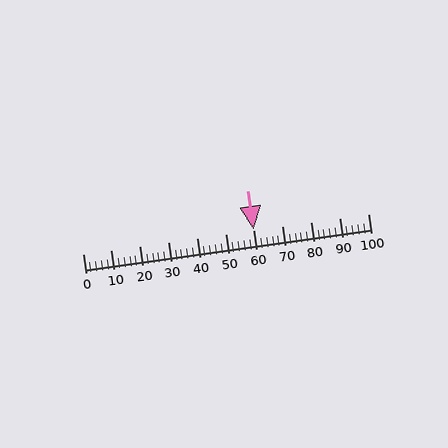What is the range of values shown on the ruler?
The ruler shows values from 0 to 100.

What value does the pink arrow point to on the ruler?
The pink arrow points to approximately 60.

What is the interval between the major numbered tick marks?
The major tick marks are spaced 10 units apart.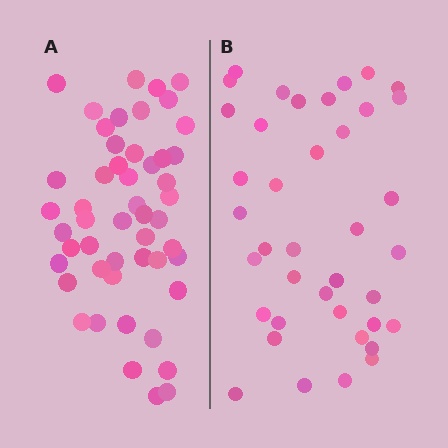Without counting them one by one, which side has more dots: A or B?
Region A (the left region) has more dots.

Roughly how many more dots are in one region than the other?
Region A has roughly 12 or so more dots than region B.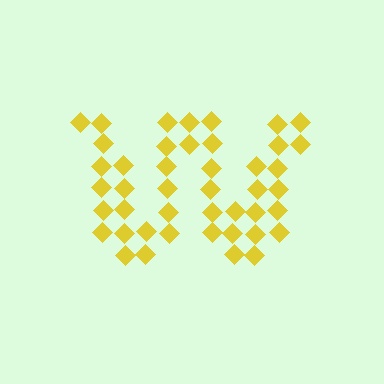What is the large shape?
The large shape is the letter W.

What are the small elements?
The small elements are diamonds.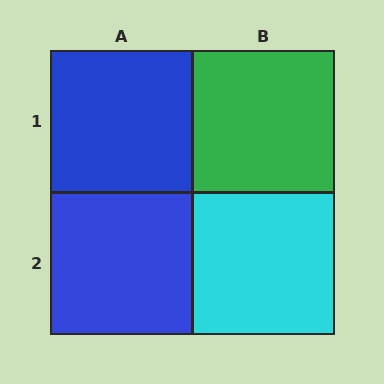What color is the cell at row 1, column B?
Green.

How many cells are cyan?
1 cell is cyan.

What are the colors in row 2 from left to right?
Blue, cyan.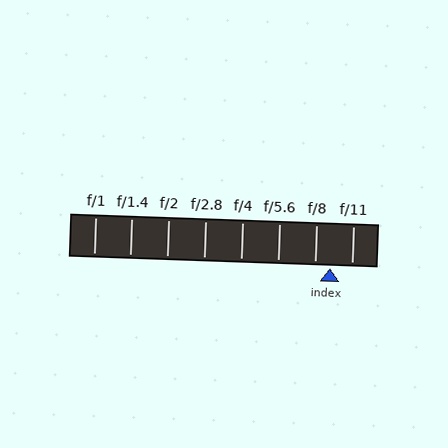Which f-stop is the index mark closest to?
The index mark is closest to f/8.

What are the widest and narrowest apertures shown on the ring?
The widest aperture shown is f/1 and the narrowest is f/11.